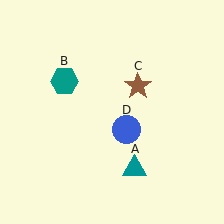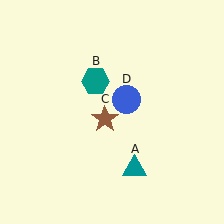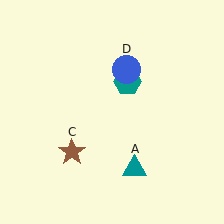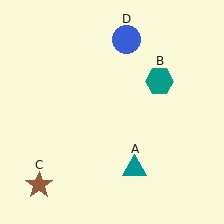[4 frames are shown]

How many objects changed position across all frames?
3 objects changed position: teal hexagon (object B), brown star (object C), blue circle (object D).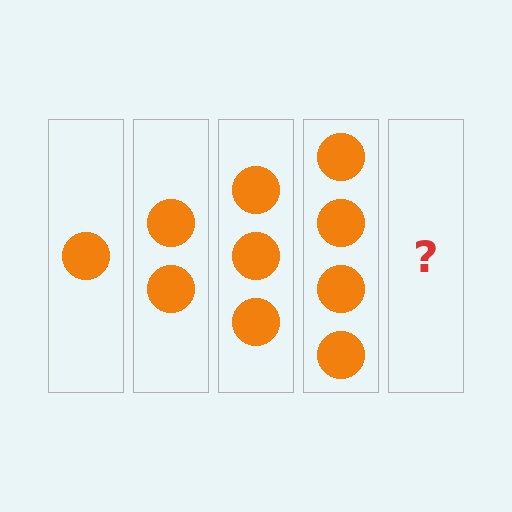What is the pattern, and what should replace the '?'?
The pattern is that each step adds one more circle. The '?' should be 5 circles.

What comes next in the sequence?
The next element should be 5 circles.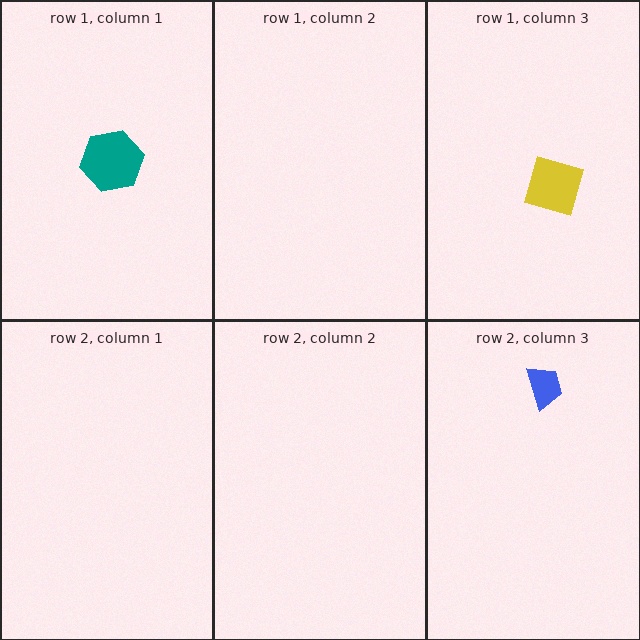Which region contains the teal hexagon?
The row 1, column 1 region.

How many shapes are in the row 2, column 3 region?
1.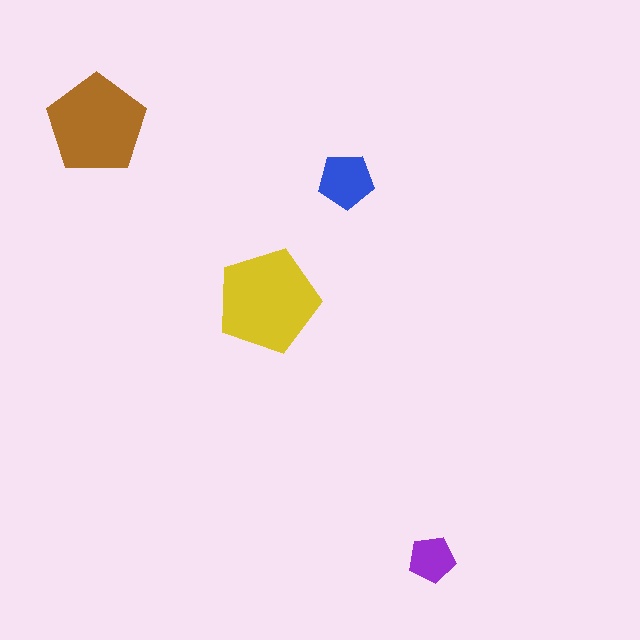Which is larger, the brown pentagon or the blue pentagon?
The brown one.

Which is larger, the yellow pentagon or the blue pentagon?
The yellow one.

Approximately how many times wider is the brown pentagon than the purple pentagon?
About 2 times wider.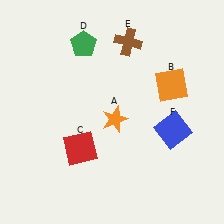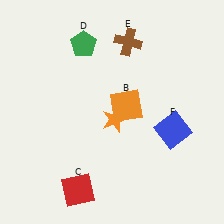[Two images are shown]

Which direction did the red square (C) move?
The red square (C) moved down.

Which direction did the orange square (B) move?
The orange square (B) moved left.